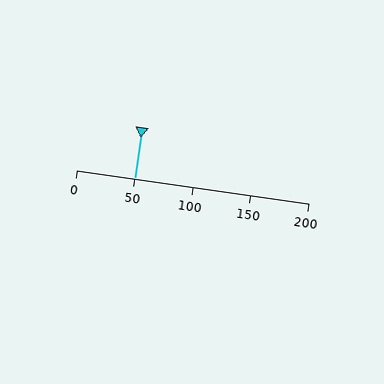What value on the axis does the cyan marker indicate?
The marker indicates approximately 50.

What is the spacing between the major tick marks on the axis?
The major ticks are spaced 50 apart.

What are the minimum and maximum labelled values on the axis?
The axis runs from 0 to 200.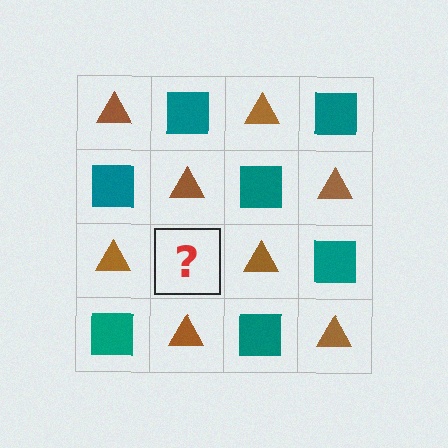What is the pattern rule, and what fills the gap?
The rule is that it alternates brown triangle and teal square in a checkerboard pattern. The gap should be filled with a teal square.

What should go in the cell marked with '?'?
The missing cell should contain a teal square.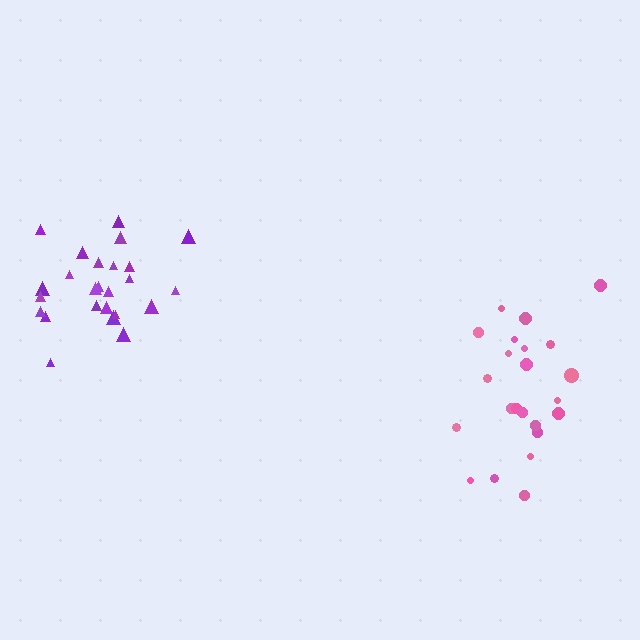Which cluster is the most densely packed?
Purple.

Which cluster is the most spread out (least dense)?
Pink.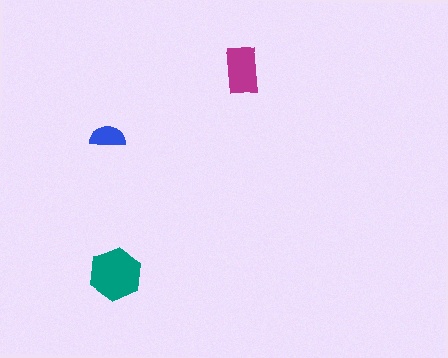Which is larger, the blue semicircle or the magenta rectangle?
The magenta rectangle.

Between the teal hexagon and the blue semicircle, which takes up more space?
The teal hexagon.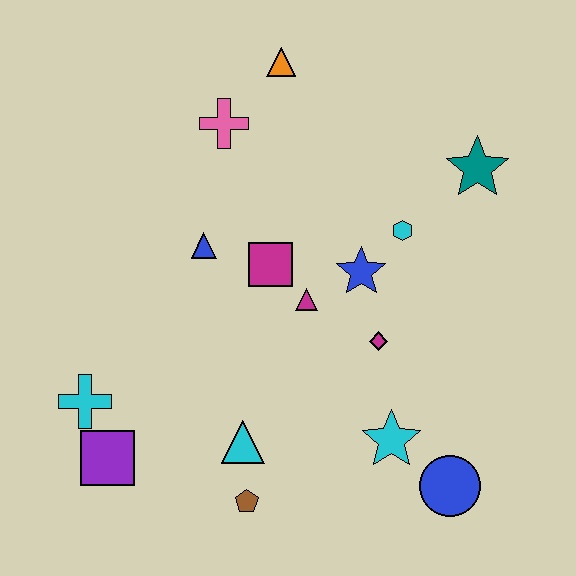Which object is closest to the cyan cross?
The purple square is closest to the cyan cross.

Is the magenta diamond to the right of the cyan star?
No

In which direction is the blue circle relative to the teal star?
The blue circle is below the teal star.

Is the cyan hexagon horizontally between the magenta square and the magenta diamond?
No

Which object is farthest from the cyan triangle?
The orange triangle is farthest from the cyan triangle.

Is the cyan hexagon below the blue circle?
No